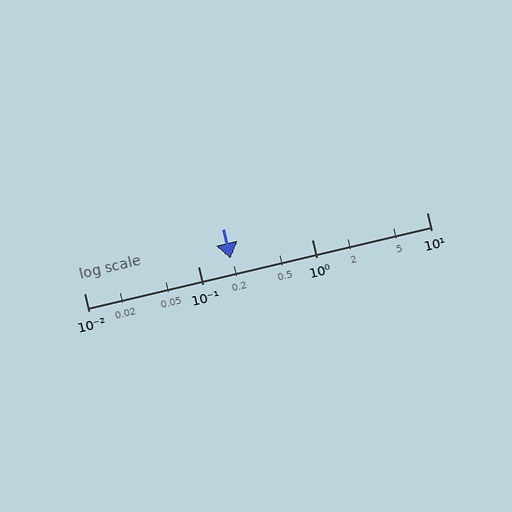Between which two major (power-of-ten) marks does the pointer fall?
The pointer is between 0.1 and 1.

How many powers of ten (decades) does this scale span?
The scale spans 3 decades, from 0.01 to 10.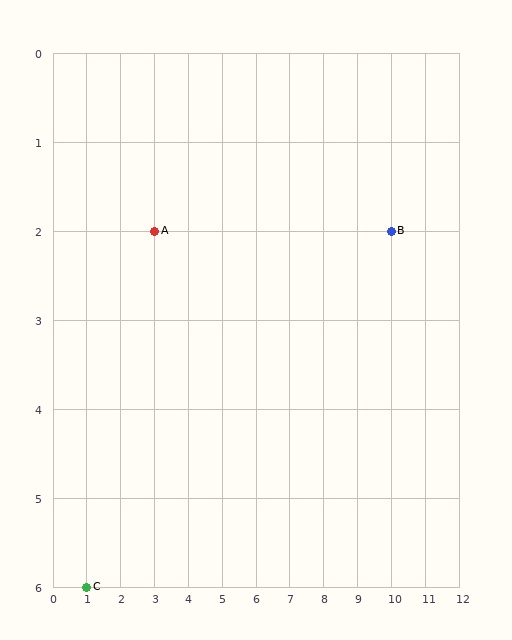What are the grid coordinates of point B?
Point B is at grid coordinates (10, 2).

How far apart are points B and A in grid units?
Points B and A are 7 columns apart.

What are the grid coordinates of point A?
Point A is at grid coordinates (3, 2).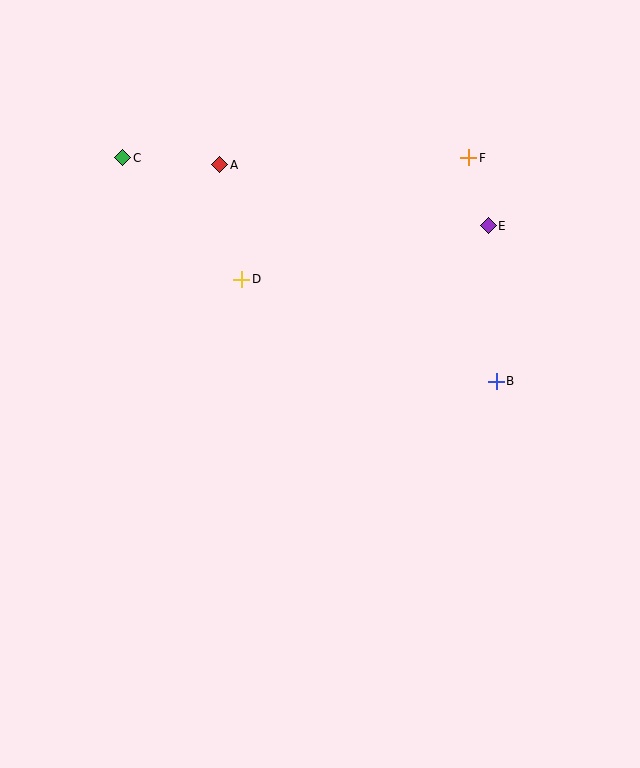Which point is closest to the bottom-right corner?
Point B is closest to the bottom-right corner.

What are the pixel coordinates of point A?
Point A is at (220, 165).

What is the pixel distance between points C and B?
The distance between C and B is 435 pixels.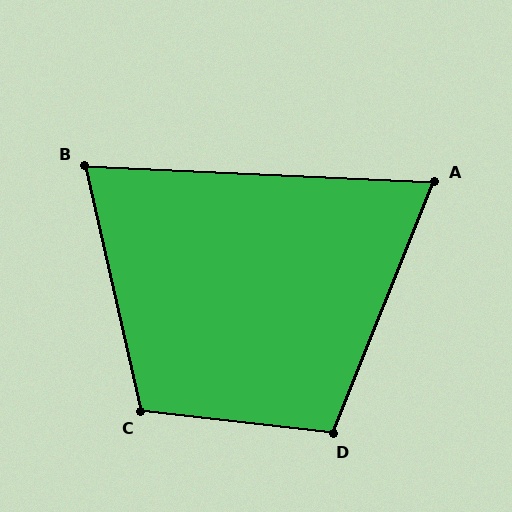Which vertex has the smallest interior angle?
A, at approximately 71 degrees.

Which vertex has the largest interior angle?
C, at approximately 109 degrees.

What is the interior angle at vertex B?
Approximately 75 degrees (acute).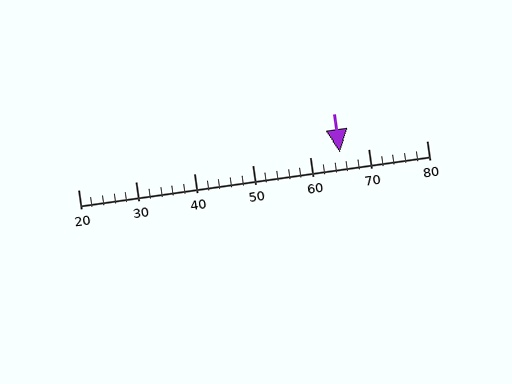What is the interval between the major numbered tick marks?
The major tick marks are spaced 10 units apart.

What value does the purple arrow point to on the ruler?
The purple arrow points to approximately 65.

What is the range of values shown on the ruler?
The ruler shows values from 20 to 80.